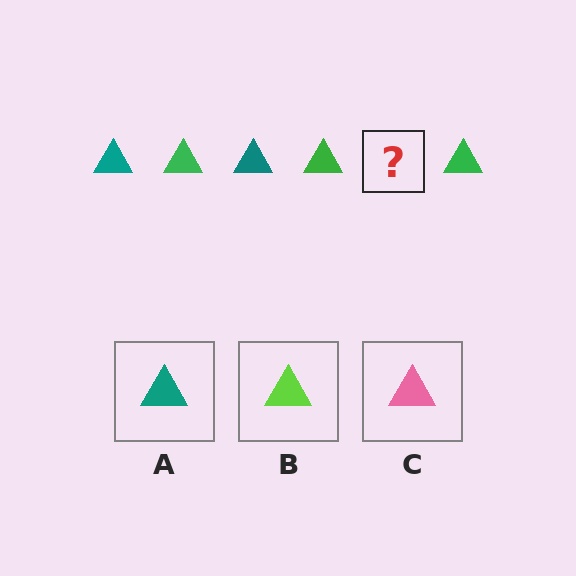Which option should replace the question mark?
Option A.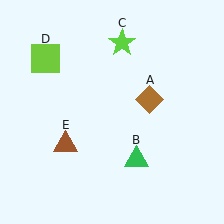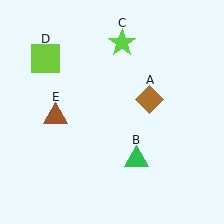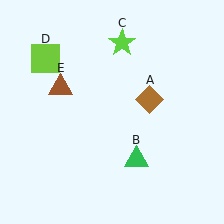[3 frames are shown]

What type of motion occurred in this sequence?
The brown triangle (object E) rotated clockwise around the center of the scene.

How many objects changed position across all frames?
1 object changed position: brown triangle (object E).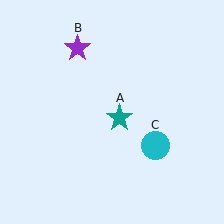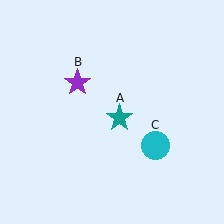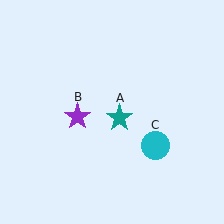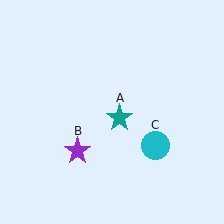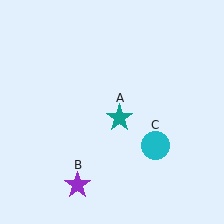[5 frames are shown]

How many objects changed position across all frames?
1 object changed position: purple star (object B).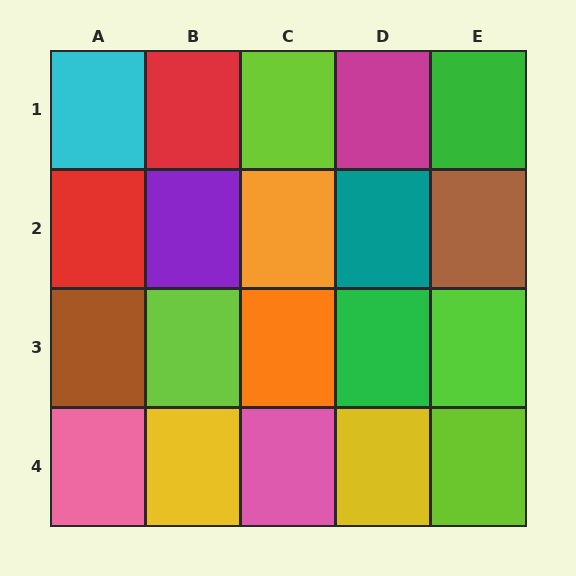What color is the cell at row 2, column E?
Brown.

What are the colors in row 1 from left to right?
Cyan, red, lime, magenta, green.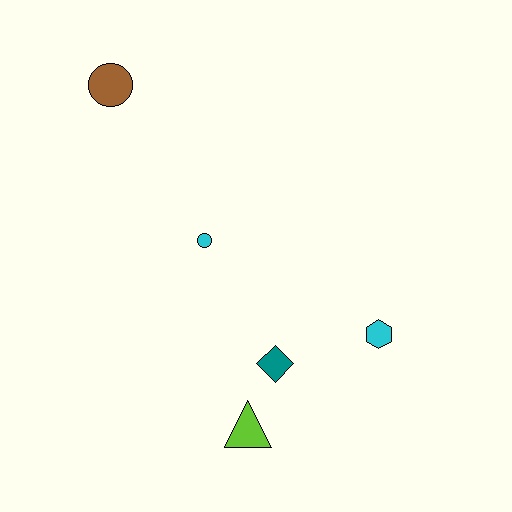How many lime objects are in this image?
There is 1 lime object.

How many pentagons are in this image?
There are no pentagons.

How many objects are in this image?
There are 5 objects.